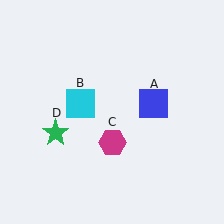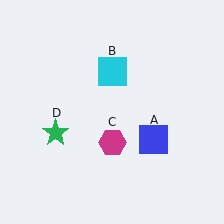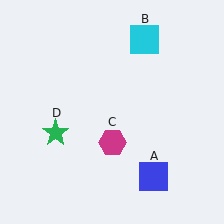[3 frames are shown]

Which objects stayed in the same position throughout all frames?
Magenta hexagon (object C) and green star (object D) remained stationary.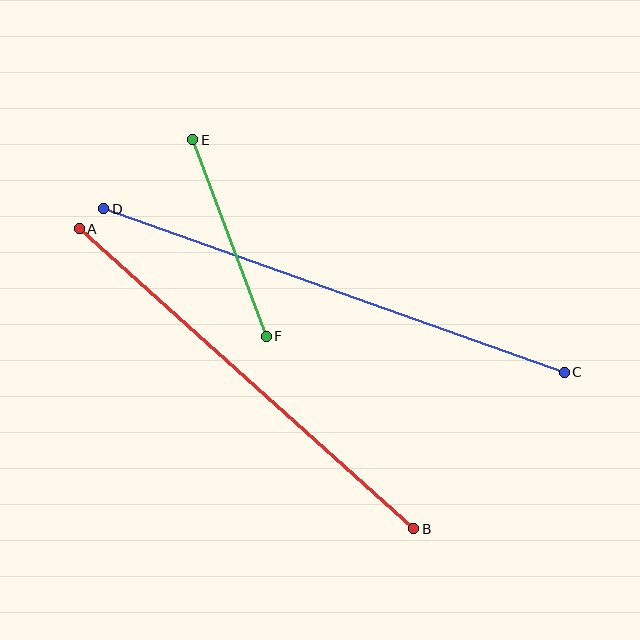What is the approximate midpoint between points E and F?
The midpoint is at approximately (229, 238) pixels.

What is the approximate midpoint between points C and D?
The midpoint is at approximately (334, 290) pixels.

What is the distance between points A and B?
The distance is approximately 449 pixels.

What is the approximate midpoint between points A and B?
The midpoint is at approximately (247, 379) pixels.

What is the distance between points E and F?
The distance is approximately 210 pixels.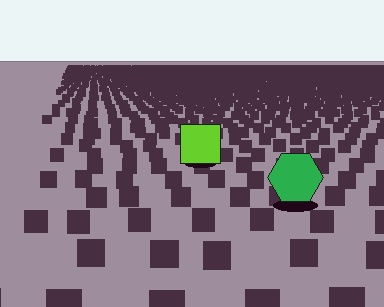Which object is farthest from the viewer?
The lime square is farthest from the viewer. It appears smaller and the ground texture around it is denser.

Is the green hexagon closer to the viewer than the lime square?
Yes. The green hexagon is closer — you can tell from the texture gradient: the ground texture is coarser near it.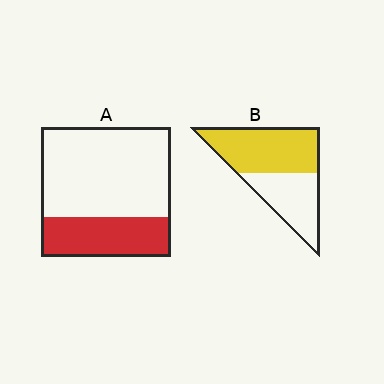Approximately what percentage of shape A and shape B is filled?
A is approximately 30% and B is approximately 60%.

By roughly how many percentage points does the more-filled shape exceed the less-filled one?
By roughly 25 percentage points (B over A).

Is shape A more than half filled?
No.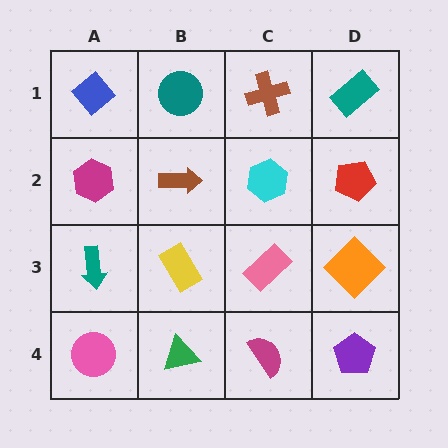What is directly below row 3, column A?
A pink circle.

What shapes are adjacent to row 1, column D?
A red pentagon (row 2, column D), a brown cross (row 1, column C).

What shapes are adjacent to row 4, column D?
An orange diamond (row 3, column D), a magenta semicircle (row 4, column C).